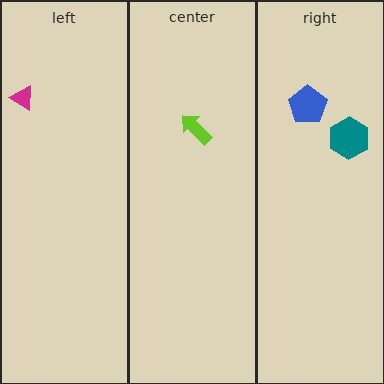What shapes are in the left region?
The magenta triangle.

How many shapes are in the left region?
1.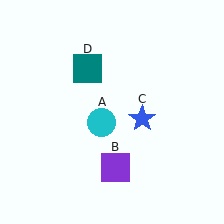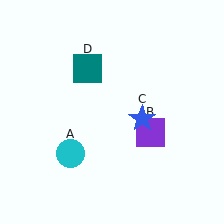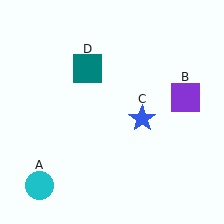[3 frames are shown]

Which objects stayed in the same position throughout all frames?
Blue star (object C) and teal square (object D) remained stationary.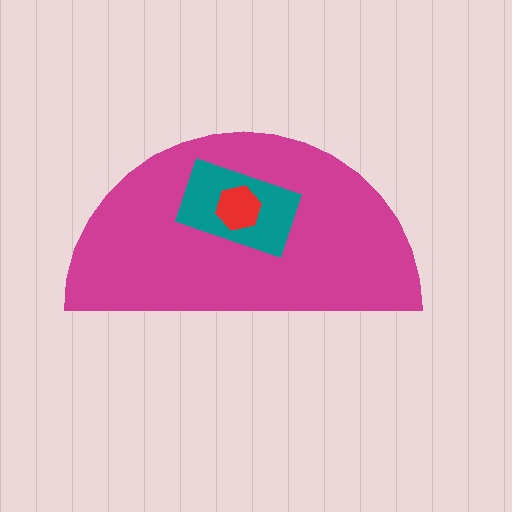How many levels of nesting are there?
3.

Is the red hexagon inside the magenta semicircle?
Yes.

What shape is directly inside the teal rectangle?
The red hexagon.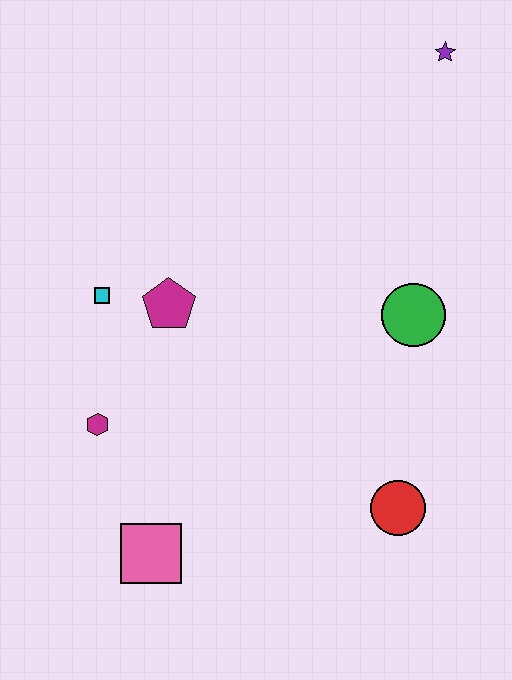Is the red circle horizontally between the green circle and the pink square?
Yes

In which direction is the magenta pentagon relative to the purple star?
The magenta pentagon is to the left of the purple star.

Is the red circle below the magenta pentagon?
Yes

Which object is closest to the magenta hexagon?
The cyan square is closest to the magenta hexagon.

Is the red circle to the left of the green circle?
Yes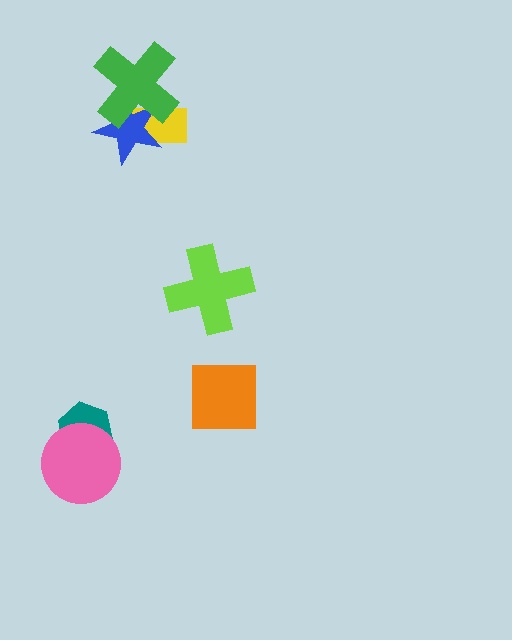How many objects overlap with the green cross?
2 objects overlap with the green cross.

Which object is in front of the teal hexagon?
The pink circle is in front of the teal hexagon.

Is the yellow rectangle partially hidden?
Yes, it is partially covered by another shape.